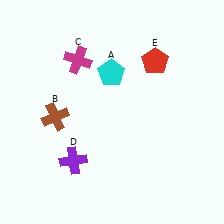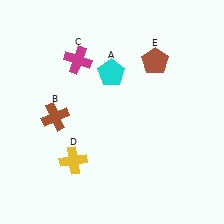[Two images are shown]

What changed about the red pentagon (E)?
In Image 1, E is red. In Image 2, it changed to brown.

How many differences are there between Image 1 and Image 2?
There are 2 differences between the two images.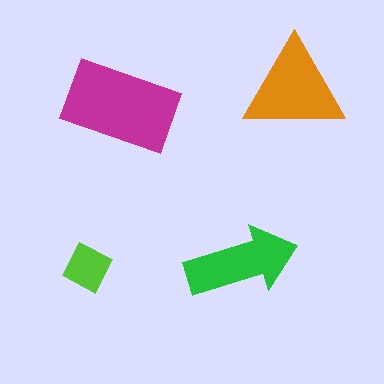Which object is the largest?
The magenta rectangle.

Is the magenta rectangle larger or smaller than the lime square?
Larger.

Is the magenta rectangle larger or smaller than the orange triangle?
Larger.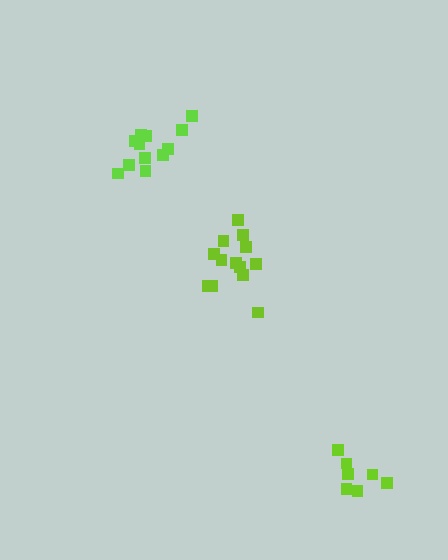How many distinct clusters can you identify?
There are 3 distinct clusters.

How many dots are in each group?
Group 1: 12 dots, Group 2: 13 dots, Group 3: 7 dots (32 total).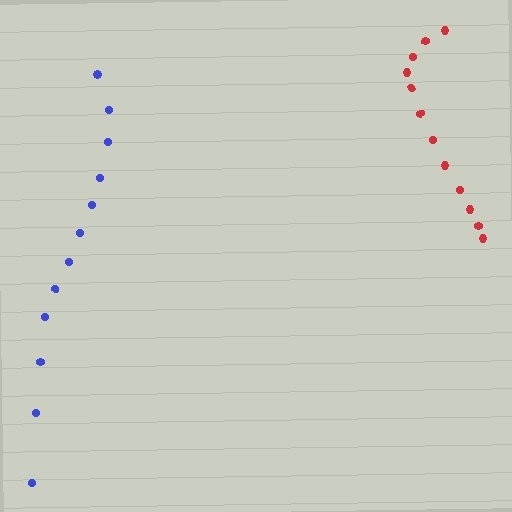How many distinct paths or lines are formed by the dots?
There are 2 distinct paths.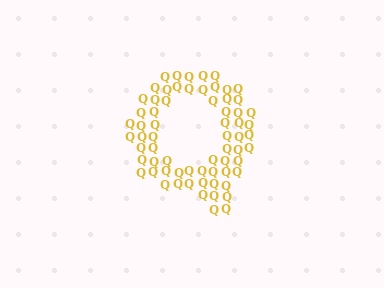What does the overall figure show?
The overall figure shows the letter Q.